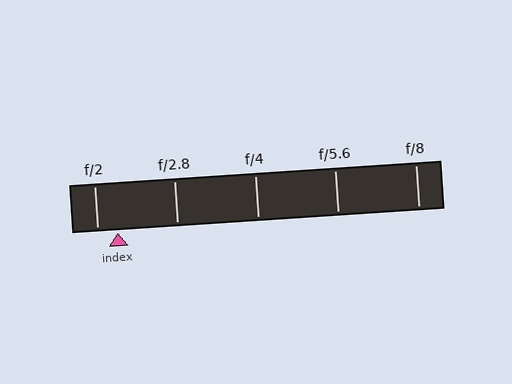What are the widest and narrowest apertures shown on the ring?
The widest aperture shown is f/2 and the narrowest is f/8.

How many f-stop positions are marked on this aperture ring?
There are 5 f-stop positions marked.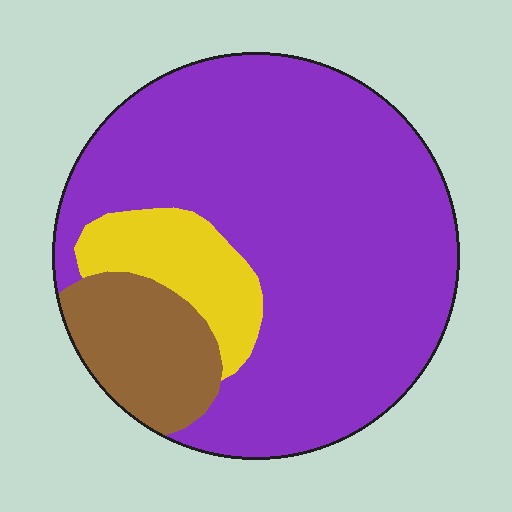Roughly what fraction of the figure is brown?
Brown takes up less than a quarter of the figure.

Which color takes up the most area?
Purple, at roughly 75%.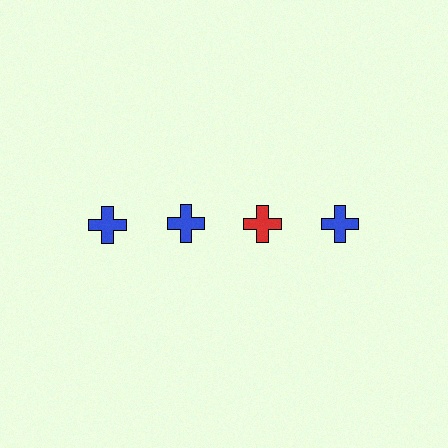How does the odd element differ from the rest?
It has a different color: red instead of blue.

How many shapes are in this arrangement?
There are 4 shapes arranged in a grid pattern.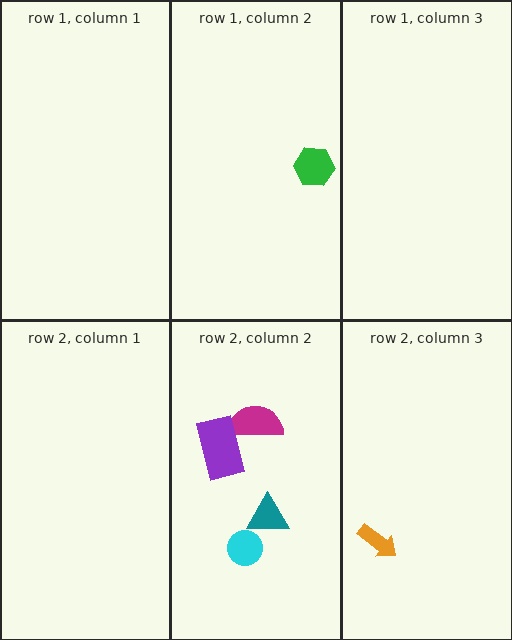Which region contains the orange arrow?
The row 2, column 3 region.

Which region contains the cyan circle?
The row 2, column 2 region.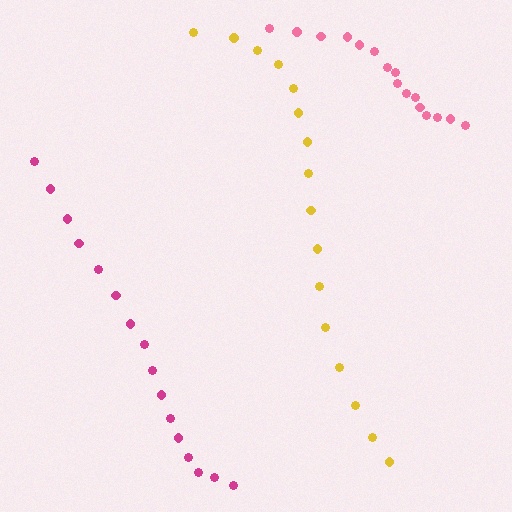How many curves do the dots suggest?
There are 3 distinct paths.